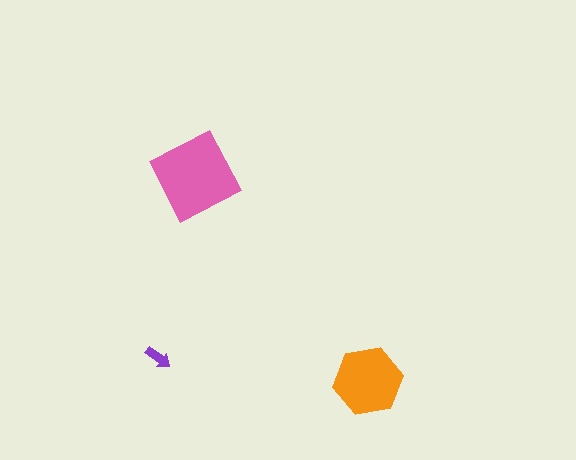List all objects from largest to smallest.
The pink square, the orange hexagon, the purple arrow.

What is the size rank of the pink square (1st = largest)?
1st.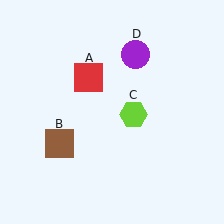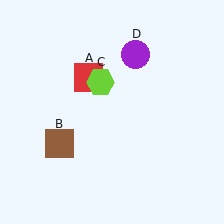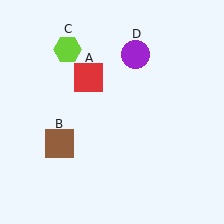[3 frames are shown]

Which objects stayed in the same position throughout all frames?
Red square (object A) and brown square (object B) and purple circle (object D) remained stationary.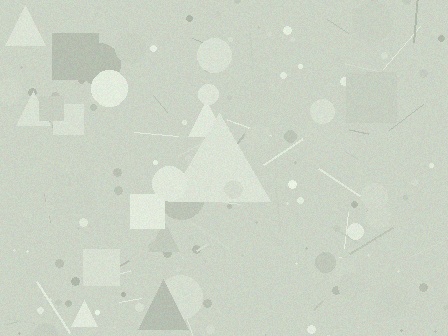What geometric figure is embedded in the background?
A triangle is embedded in the background.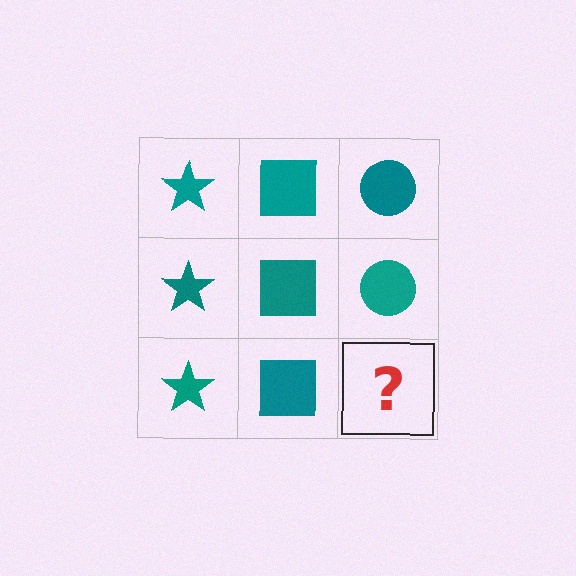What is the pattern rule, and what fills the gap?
The rule is that each column has a consistent shape. The gap should be filled with a teal circle.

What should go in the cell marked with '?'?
The missing cell should contain a teal circle.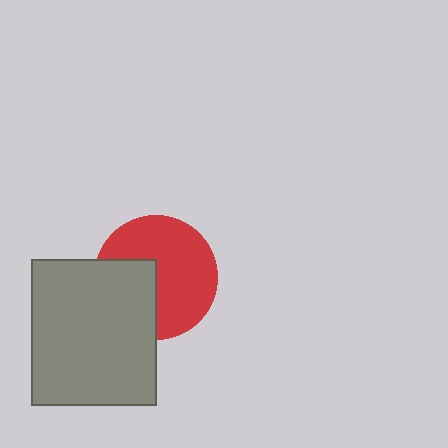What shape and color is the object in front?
The object in front is a gray rectangle.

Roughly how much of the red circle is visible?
About half of it is visible (roughly 65%).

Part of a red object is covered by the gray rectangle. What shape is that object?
It is a circle.